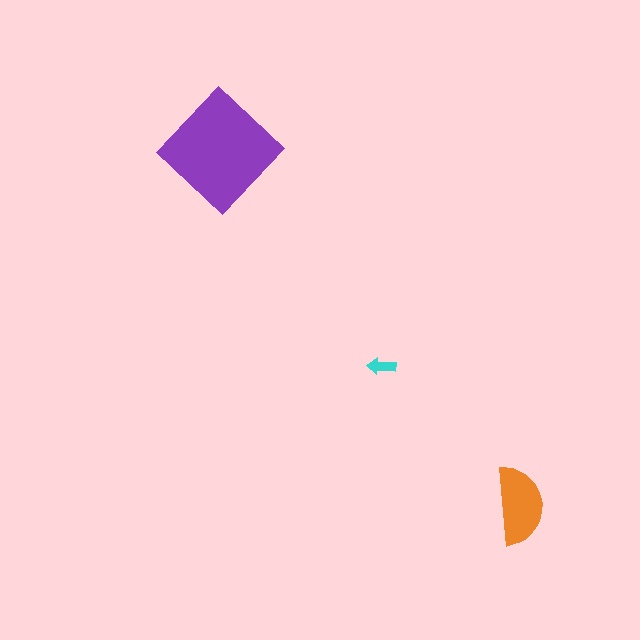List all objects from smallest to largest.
The cyan arrow, the orange semicircle, the purple diamond.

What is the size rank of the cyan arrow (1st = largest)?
3rd.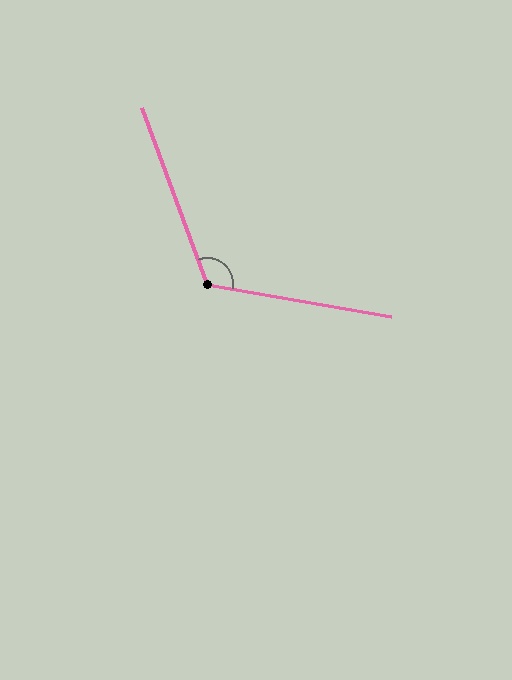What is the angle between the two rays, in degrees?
Approximately 120 degrees.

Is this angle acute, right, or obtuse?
It is obtuse.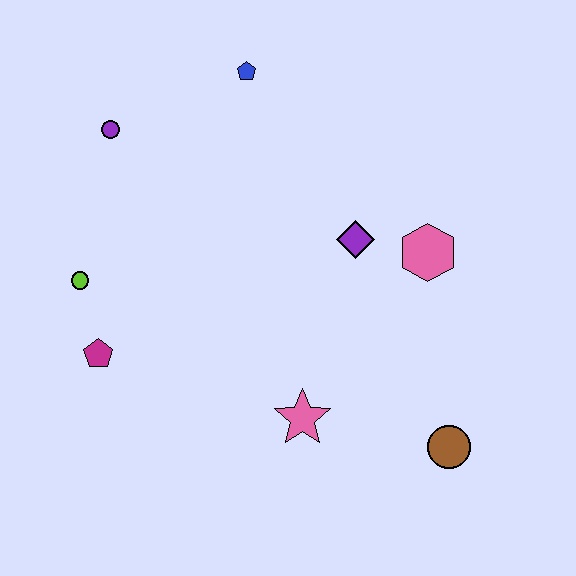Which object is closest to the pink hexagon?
The purple diamond is closest to the pink hexagon.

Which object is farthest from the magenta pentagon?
The brown circle is farthest from the magenta pentagon.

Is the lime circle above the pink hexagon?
No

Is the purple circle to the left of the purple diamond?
Yes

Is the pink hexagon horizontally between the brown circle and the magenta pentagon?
Yes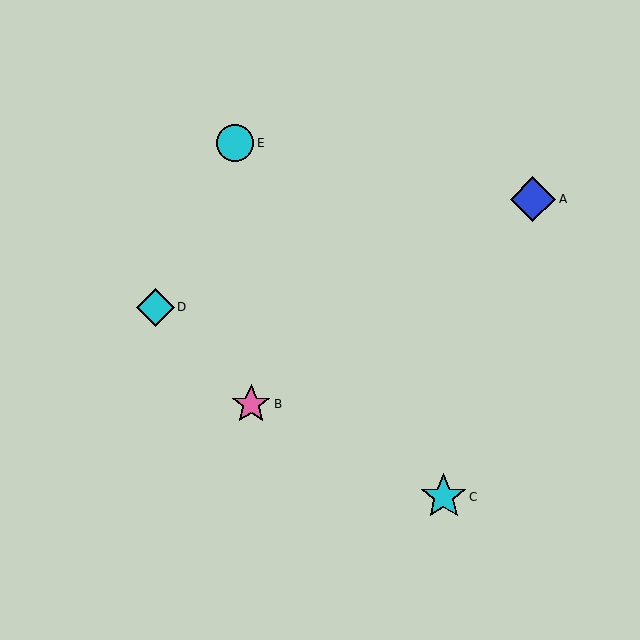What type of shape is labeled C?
Shape C is a cyan star.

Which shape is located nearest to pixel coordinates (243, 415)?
The pink star (labeled B) at (251, 404) is nearest to that location.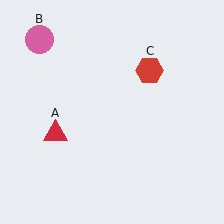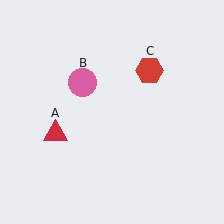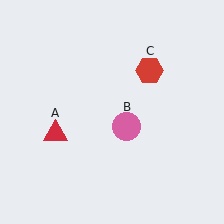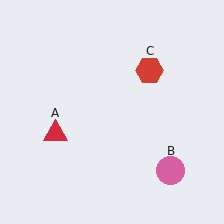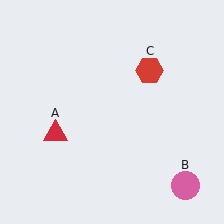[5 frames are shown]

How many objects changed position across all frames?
1 object changed position: pink circle (object B).